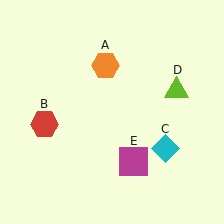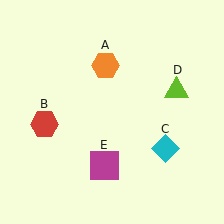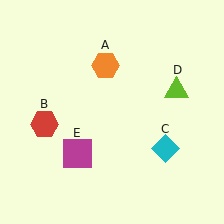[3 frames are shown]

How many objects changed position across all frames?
1 object changed position: magenta square (object E).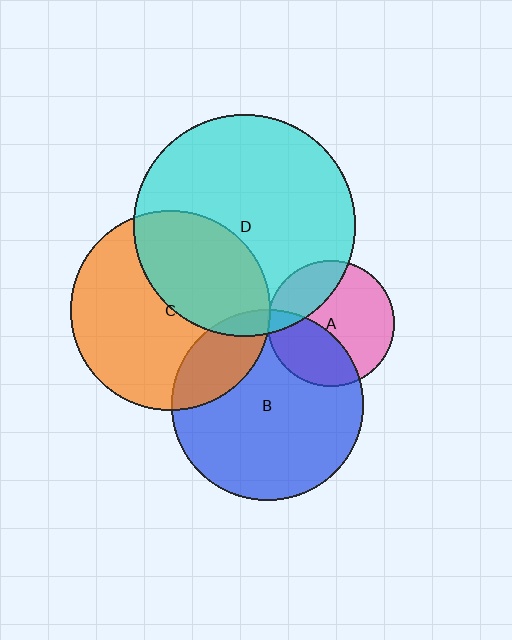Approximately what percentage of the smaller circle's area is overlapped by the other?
Approximately 25%.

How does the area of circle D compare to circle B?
Approximately 1.3 times.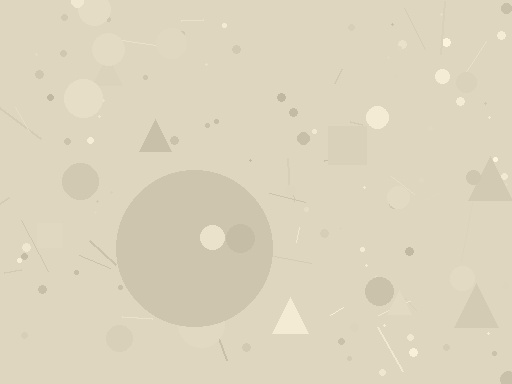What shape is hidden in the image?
A circle is hidden in the image.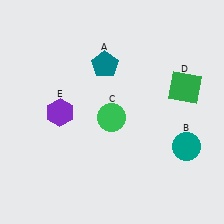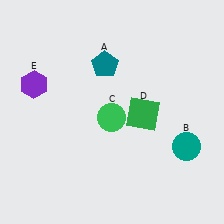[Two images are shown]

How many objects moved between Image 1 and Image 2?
2 objects moved between the two images.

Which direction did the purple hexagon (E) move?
The purple hexagon (E) moved up.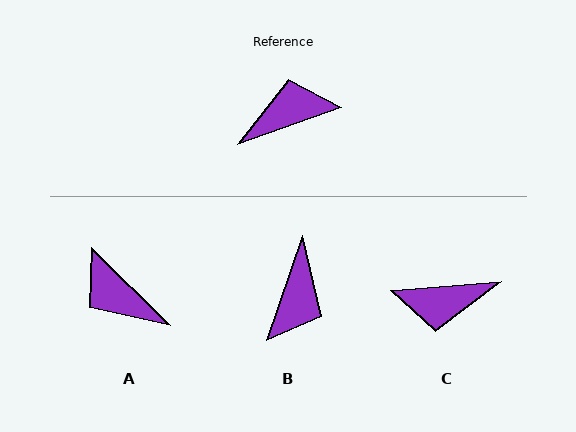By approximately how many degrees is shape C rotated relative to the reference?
Approximately 165 degrees counter-clockwise.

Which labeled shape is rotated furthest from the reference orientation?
C, about 165 degrees away.